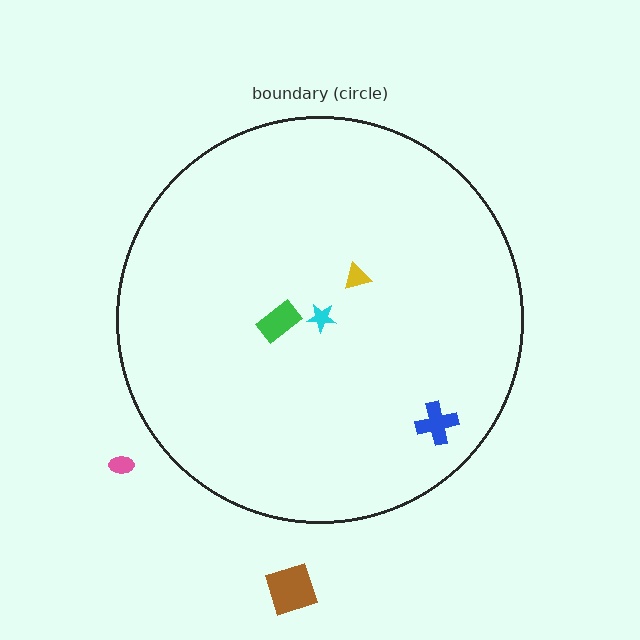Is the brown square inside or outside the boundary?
Outside.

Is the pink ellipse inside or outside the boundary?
Outside.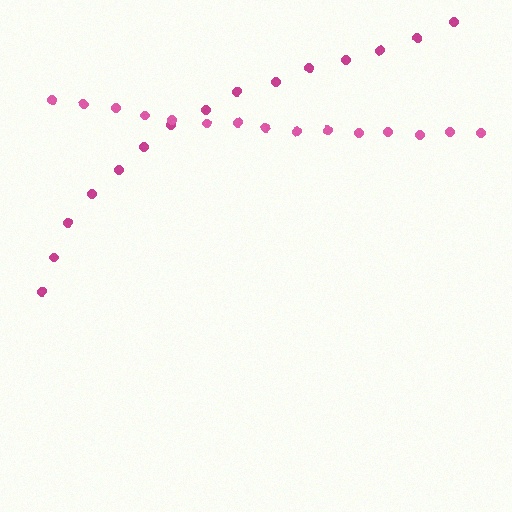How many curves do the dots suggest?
There are 2 distinct paths.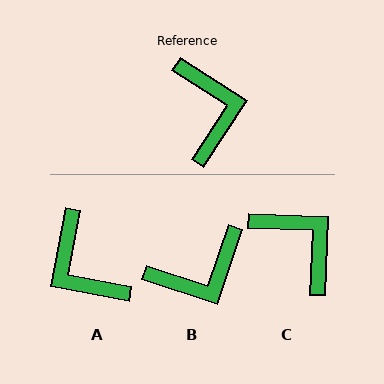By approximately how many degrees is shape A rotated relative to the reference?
Approximately 158 degrees clockwise.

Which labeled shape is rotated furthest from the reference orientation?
A, about 158 degrees away.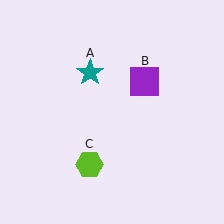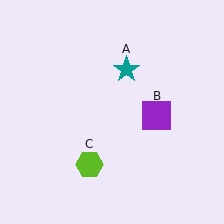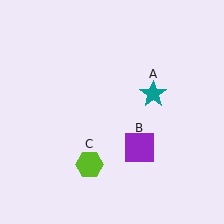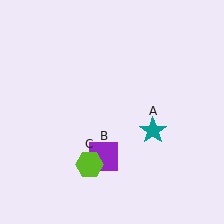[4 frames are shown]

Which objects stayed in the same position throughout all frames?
Lime hexagon (object C) remained stationary.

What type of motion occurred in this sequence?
The teal star (object A), purple square (object B) rotated clockwise around the center of the scene.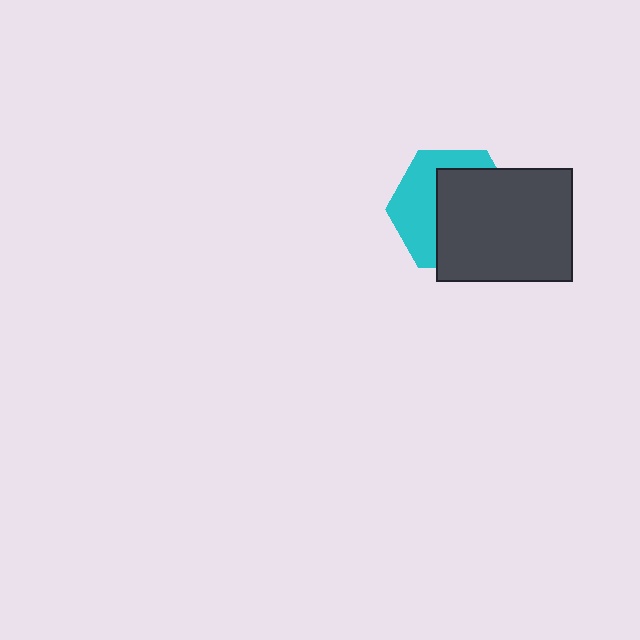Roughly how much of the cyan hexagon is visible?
A small part of it is visible (roughly 42%).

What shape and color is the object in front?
The object in front is a dark gray rectangle.